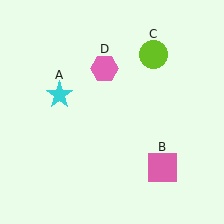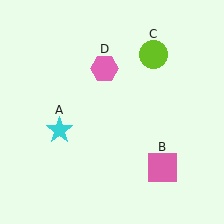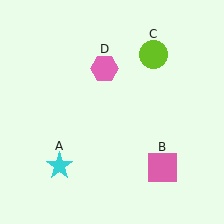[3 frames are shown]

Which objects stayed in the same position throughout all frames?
Pink square (object B) and lime circle (object C) and pink hexagon (object D) remained stationary.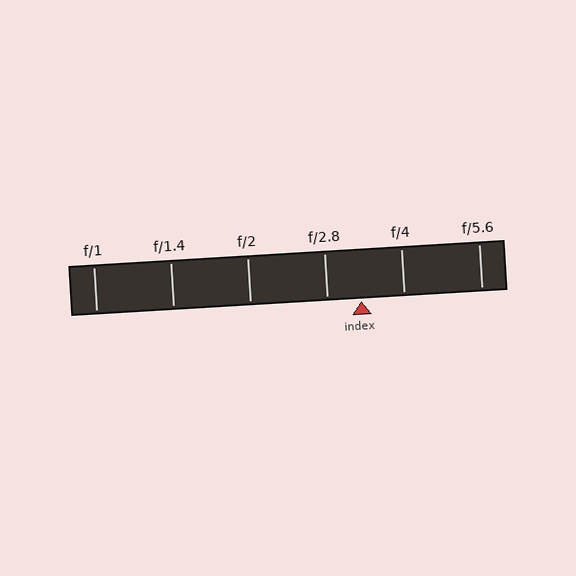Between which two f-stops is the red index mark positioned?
The index mark is between f/2.8 and f/4.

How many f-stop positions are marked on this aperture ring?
There are 6 f-stop positions marked.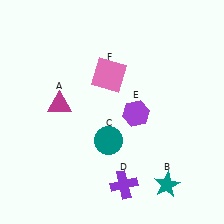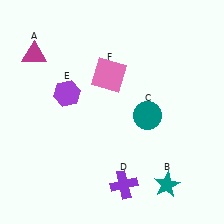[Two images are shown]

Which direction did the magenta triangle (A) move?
The magenta triangle (A) moved up.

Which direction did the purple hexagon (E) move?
The purple hexagon (E) moved left.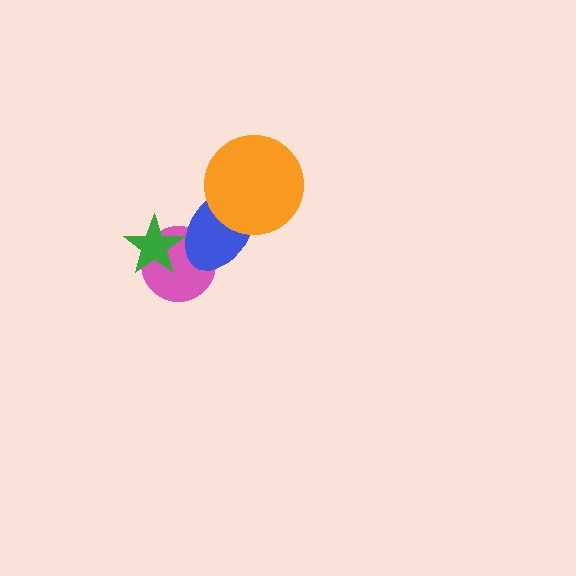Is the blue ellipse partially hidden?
Yes, it is partially covered by another shape.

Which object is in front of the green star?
The blue ellipse is in front of the green star.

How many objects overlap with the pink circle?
2 objects overlap with the pink circle.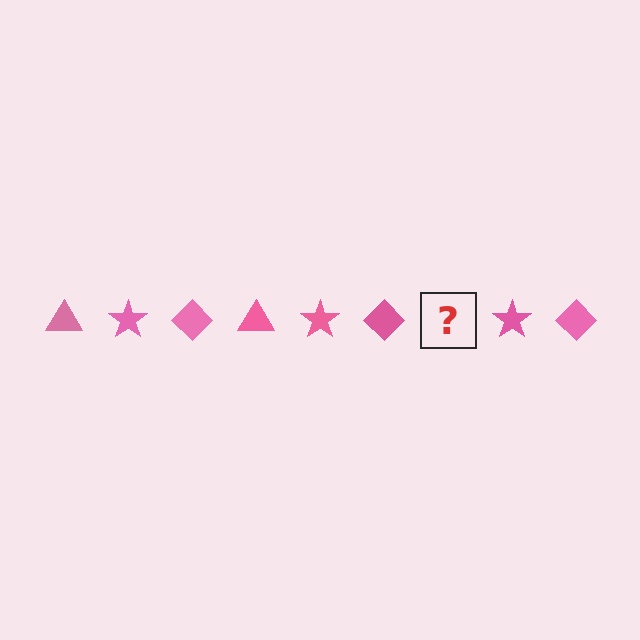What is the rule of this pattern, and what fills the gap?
The rule is that the pattern cycles through triangle, star, diamond shapes in pink. The gap should be filled with a pink triangle.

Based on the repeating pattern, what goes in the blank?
The blank should be a pink triangle.